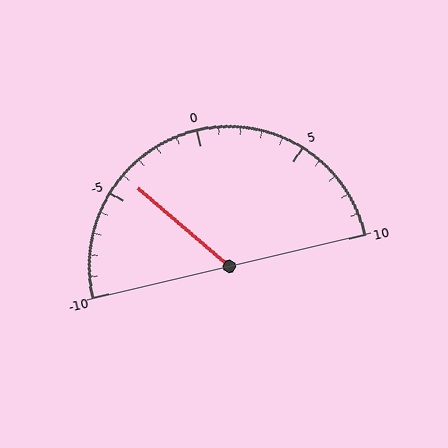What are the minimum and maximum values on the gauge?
The gauge ranges from -10 to 10.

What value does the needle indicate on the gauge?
The needle indicates approximately -4.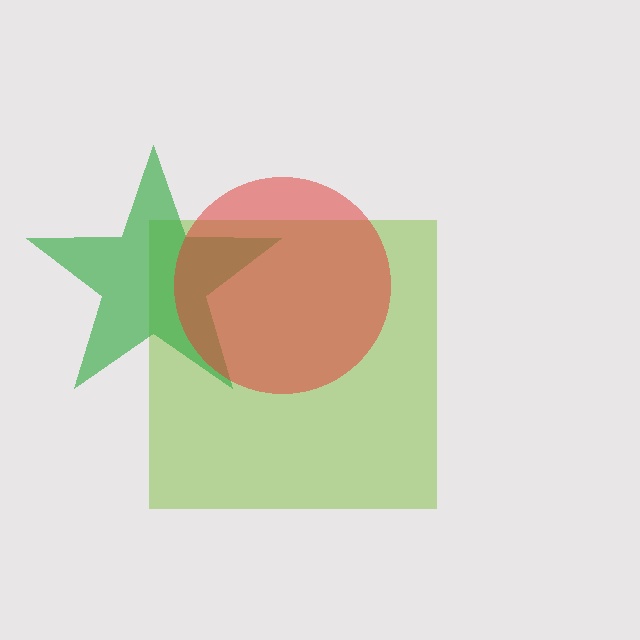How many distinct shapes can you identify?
There are 3 distinct shapes: a lime square, a green star, a red circle.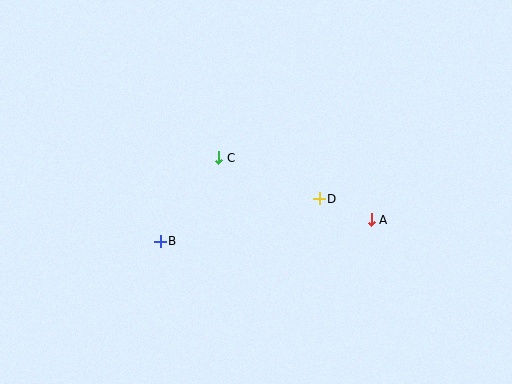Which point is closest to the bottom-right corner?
Point A is closest to the bottom-right corner.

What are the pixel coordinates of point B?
Point B is at (160, 241).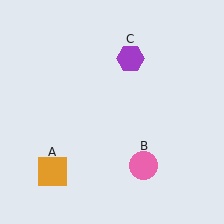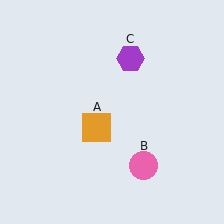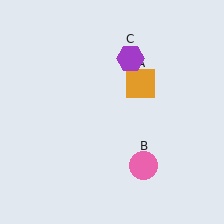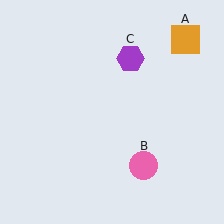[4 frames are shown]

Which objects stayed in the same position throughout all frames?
Pink circle (object B) and purple hexagon (object C) remained stationary.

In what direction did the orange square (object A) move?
The orange square (object A) moved up and to the right.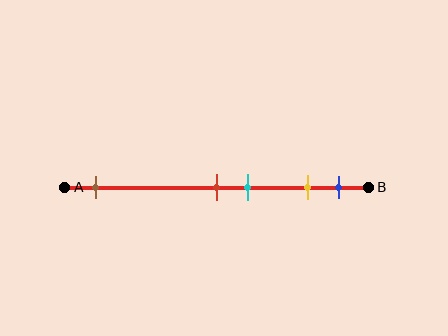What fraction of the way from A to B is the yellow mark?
The yellow mark is approximately 80% (0.8) of the way from A to B.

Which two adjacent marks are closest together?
The red and cyan marks are the closest adjacent pair.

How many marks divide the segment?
There are 5 marks dividing the segment.